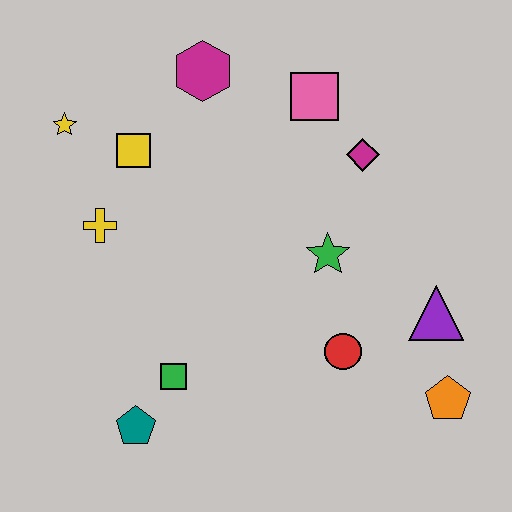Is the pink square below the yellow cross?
No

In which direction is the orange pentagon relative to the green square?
The orange pentagon is to the right of the green square.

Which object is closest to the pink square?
The magenta diamond is closest to the pink square.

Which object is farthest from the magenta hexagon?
The orange pentagon is farthest from the magenta hexagon.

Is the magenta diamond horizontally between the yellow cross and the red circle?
No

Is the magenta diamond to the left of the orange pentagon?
Yes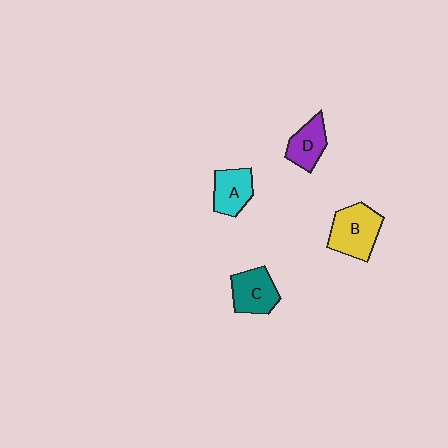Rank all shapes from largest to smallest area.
From largest to smallest: B (yellow), C (teal), A (cyan), D (purple).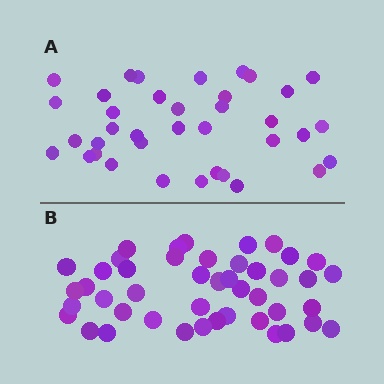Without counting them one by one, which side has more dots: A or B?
Region B (the bottom region) has more dots.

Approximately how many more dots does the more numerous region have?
Region B has roughly 8 or so more dots than region A.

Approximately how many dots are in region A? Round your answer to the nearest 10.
About 40 dots. (The exact count is 37, which rounds to 40.)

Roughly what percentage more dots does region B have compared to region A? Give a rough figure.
About 20% more.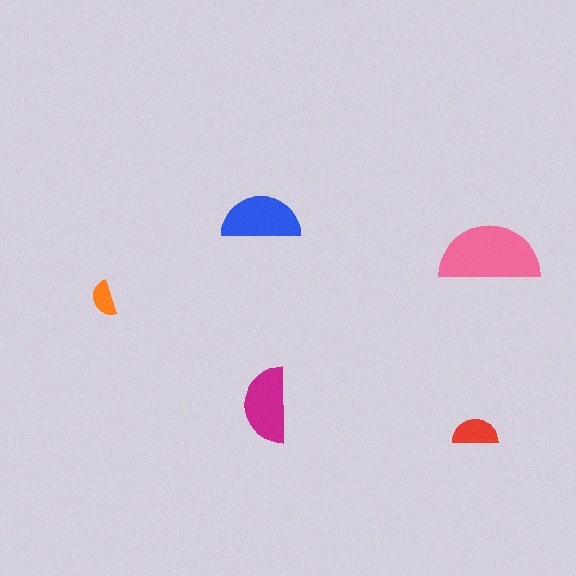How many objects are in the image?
There are 5 objects in the image.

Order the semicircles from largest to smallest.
the pink one, the blue one, the magenta one, the red one, the orange one.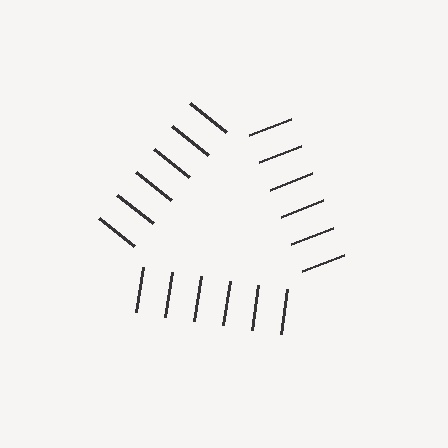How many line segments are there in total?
18 — 6 along each of the 3 edges.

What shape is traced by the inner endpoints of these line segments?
An illusory triangle — the line segments terminate on its edges but no continuous stroke is drawn.